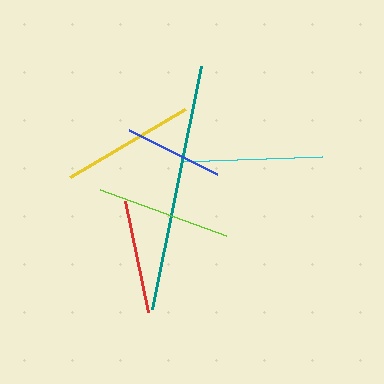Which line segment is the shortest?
The blue line is the shortest at approximately 98 pixels.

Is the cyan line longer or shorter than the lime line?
The cyan line is longer than the lime line.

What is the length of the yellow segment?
The yellow segment is approximately 133 pixels long.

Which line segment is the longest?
The teal line is the longest at approximately 248 pixels.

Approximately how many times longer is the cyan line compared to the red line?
The cyan line is approximately 1.3 times the length of the red line.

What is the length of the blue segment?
The blue segment is approximately 98 pixels long.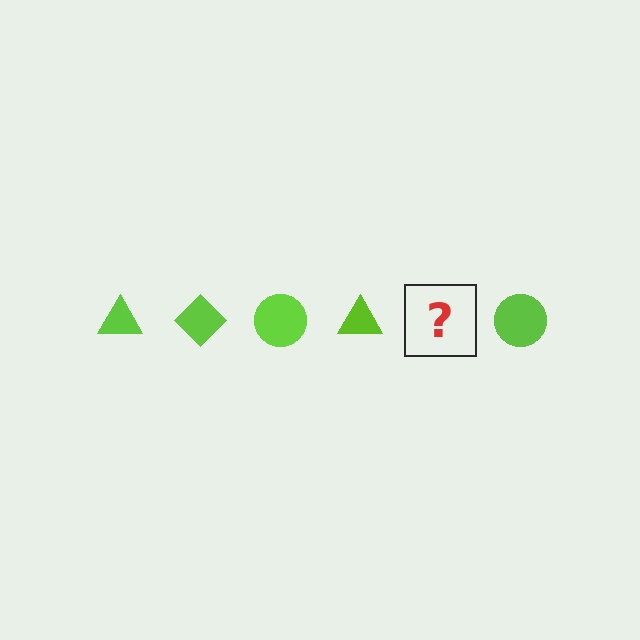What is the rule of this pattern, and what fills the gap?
The rule is that the pattern cycles through triangle, diamond, circle shapes in lime. The gap should be filled with a lime diamond.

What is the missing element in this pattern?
The missing element is a lime diamond.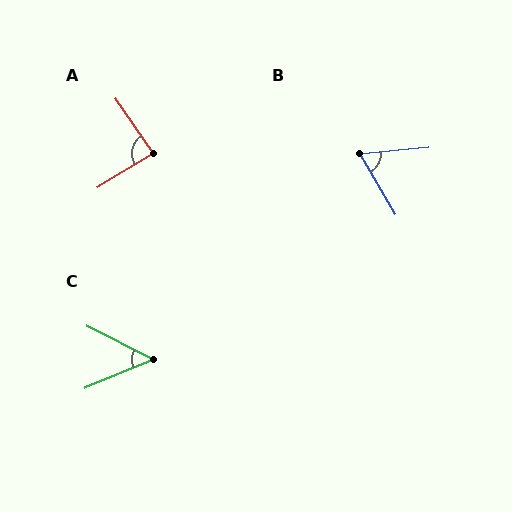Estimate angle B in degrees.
Approximately 65 degrees.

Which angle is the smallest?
C, at approximately 50 degrees.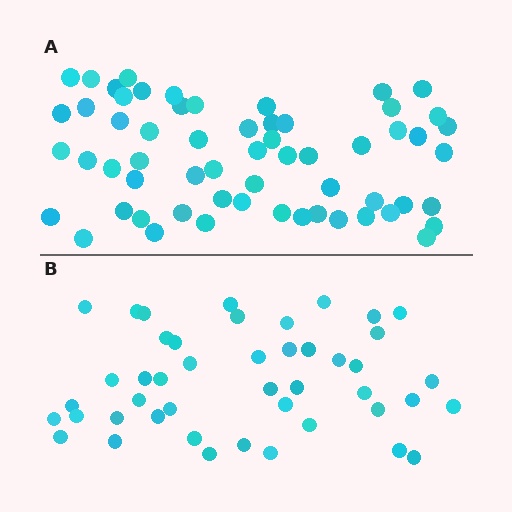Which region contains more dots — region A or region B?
Region A (the top region) has more dots.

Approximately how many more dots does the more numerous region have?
Region A has approximately 15 more dots than region B.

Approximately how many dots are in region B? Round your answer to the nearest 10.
About 40 dots. (The exact count is 45, which rounds to 40.)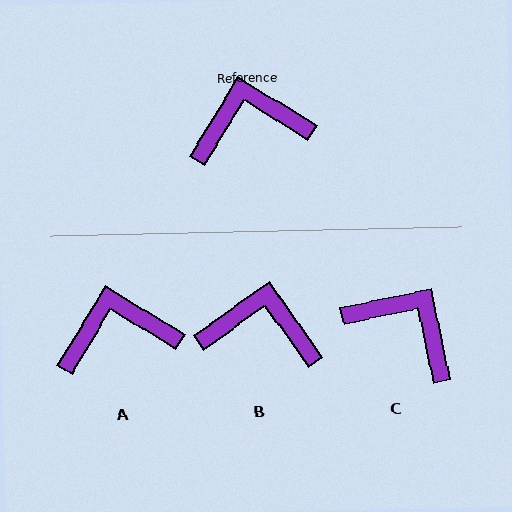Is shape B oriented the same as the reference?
No, it is off by about 23 degrees.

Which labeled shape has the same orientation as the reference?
A.